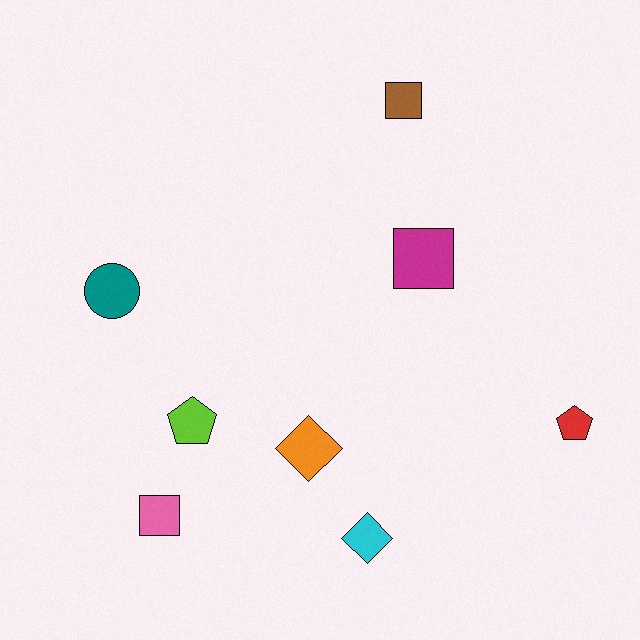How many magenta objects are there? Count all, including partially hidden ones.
There is 1 magenta object.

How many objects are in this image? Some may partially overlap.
There are 8 objects.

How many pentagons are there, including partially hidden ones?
There are 2 pentagons.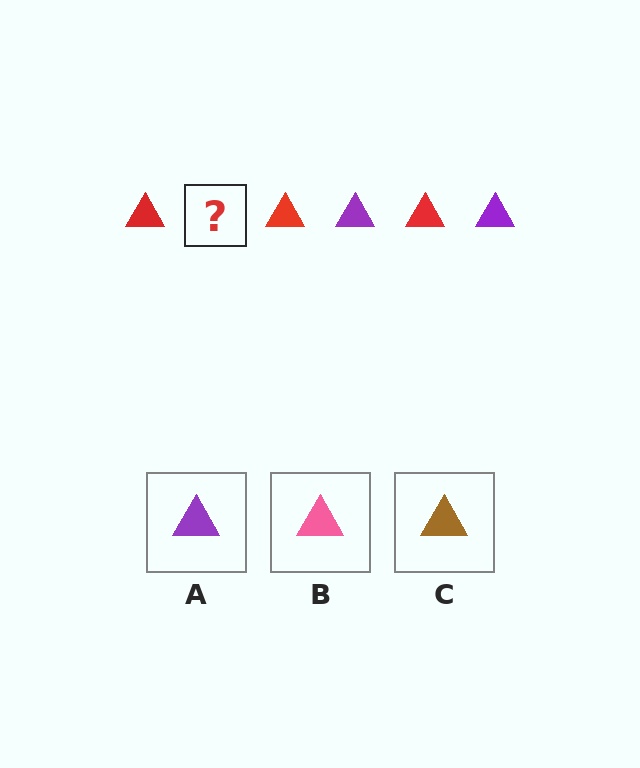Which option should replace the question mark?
Option A.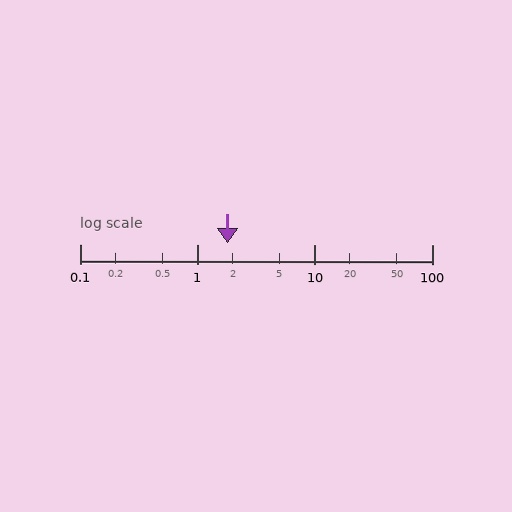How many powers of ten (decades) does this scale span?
The scale spans 3 decades, from 0.1 to 100.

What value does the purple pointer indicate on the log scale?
The pointer indicates approximately 1.8.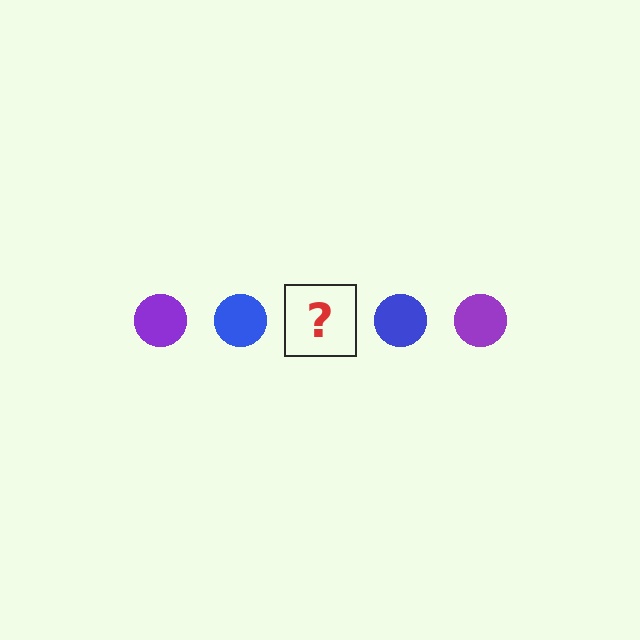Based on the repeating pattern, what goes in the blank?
The blank should be a purple circle.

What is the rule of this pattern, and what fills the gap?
The rule is that the pattern cycles through purple, blue circles. The gap should be filled with a purple circle.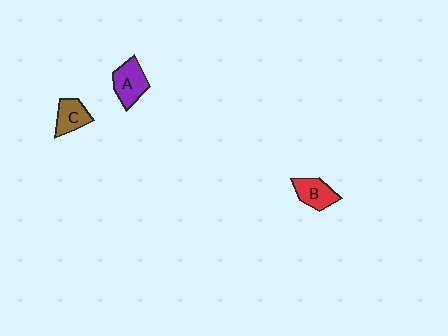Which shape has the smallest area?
Shape C (brown).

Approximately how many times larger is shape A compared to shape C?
Approximately 1.3 times.